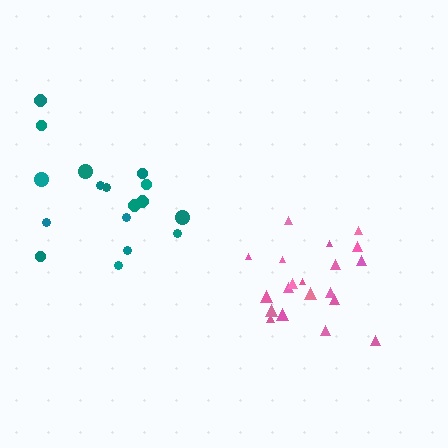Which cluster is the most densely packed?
Pink.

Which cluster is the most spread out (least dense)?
Teal.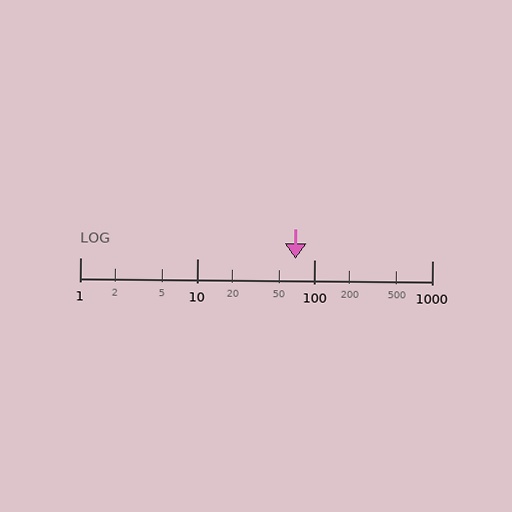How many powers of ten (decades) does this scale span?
The scale spans 3 decades, from 1 to 1000.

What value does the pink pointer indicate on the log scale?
The pointer indicates approximately 69.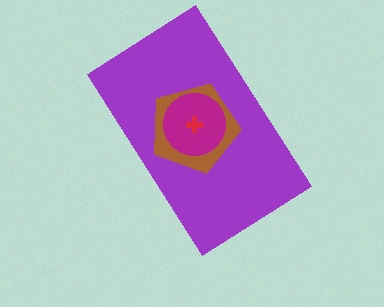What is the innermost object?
The red cross.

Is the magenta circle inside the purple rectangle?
Yes.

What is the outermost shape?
The purple rectangle.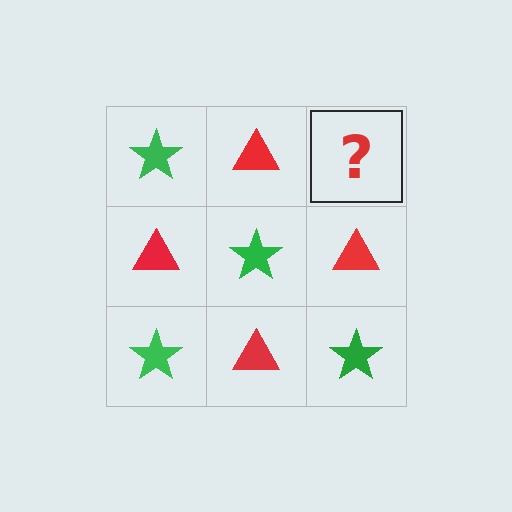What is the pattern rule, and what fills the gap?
The rule is that it alternates green star and red triangle in a checkerboard pattern. The gap should be filled with a green star.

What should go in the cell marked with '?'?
The missing cell should contain a green star.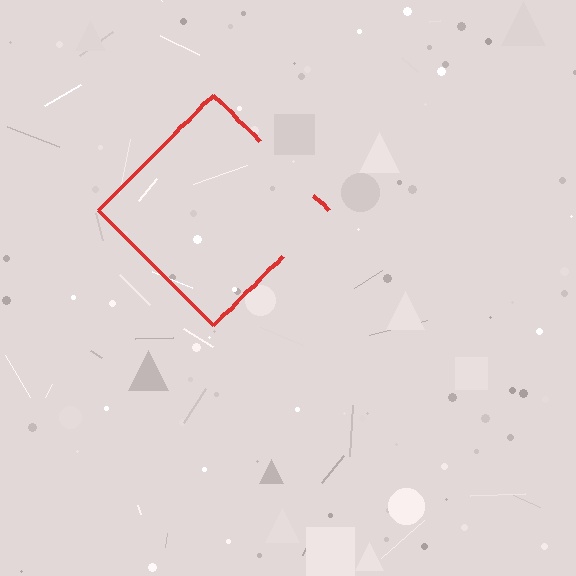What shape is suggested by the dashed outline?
The dashed outline suggests a diamond.